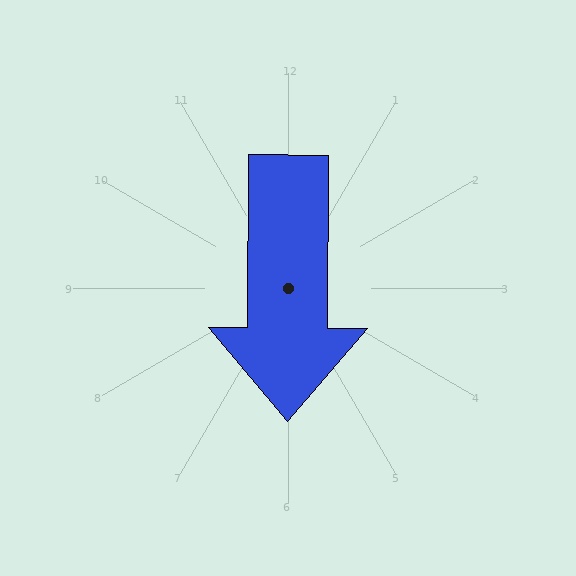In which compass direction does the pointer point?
South.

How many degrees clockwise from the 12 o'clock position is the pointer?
Approximately 180 degrees.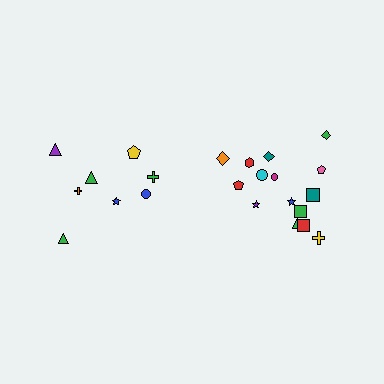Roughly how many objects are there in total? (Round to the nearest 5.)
Roughly 25 objects in total.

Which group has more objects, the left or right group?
The right group.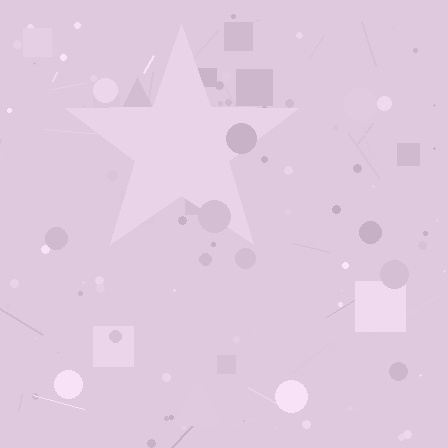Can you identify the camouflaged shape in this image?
The camouflaged shape is a star.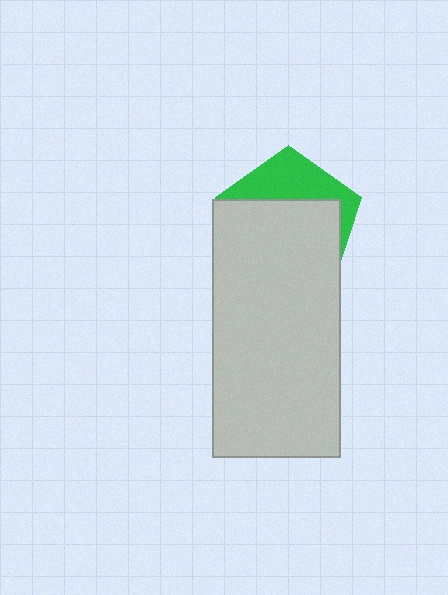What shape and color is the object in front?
The object in front is a light gray rectangle.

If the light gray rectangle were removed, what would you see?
You would see the complete green pentagon.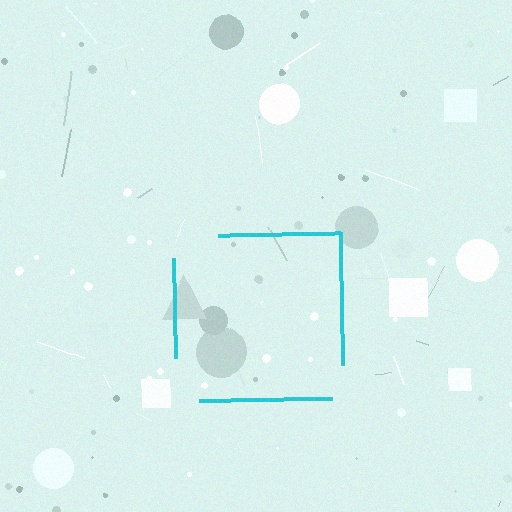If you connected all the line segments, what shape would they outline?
They would outline a square.